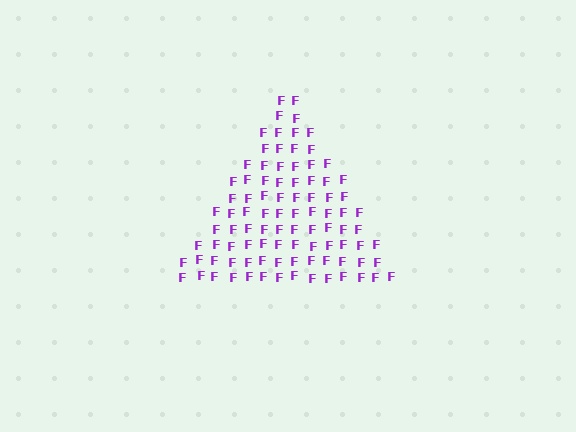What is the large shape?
The large shape is a triangle.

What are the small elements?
The small elements are letter F's.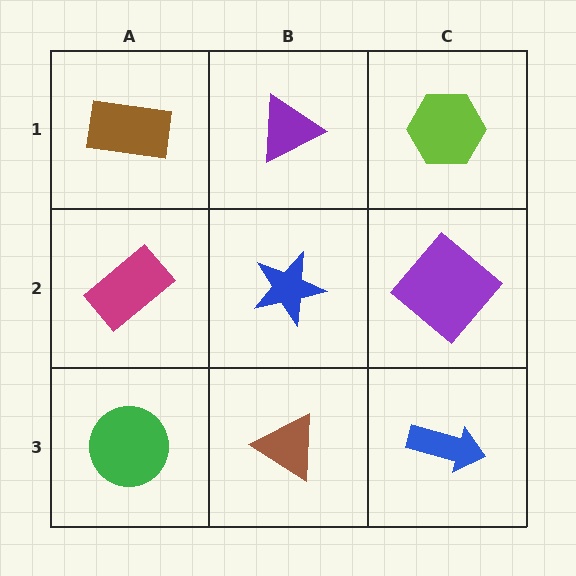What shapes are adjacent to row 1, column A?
A magenta rectangle (row 2, column A), a purple triangle (row 1, column B).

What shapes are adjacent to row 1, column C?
A purple diamond (row 2, column C), a purple triangle (row 1, column B).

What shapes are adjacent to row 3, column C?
A purple diamond (row 2, column C), a brown triangle (row 3, column B).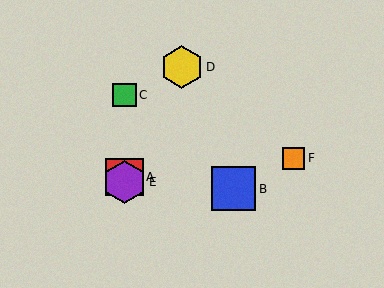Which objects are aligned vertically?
Objects A, C, E are aligned vertically.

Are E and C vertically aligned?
Yes, both are at x≈125.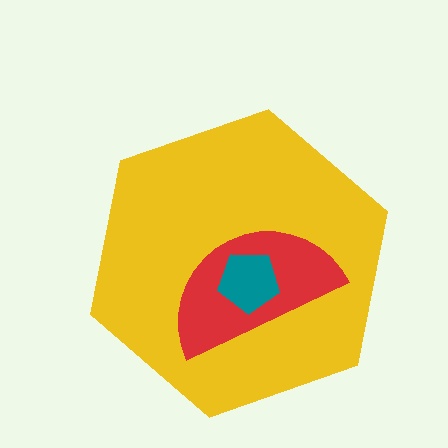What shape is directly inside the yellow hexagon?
The red semicircle.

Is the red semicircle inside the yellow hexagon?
Yes.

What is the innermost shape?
The teal pentagon.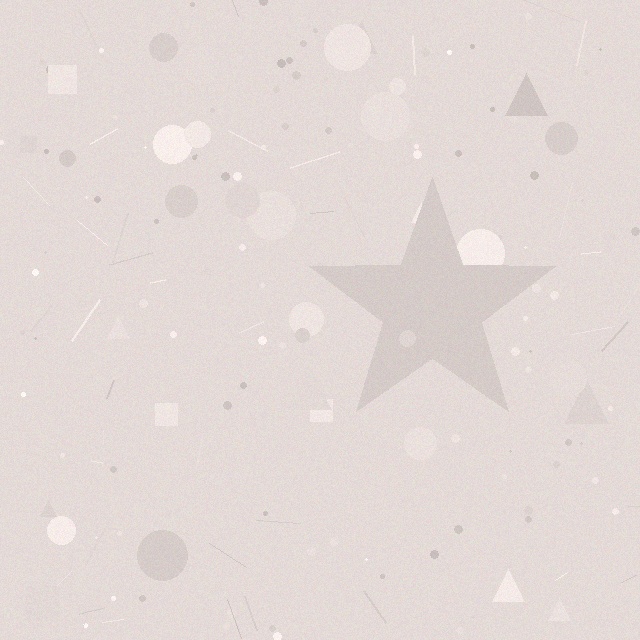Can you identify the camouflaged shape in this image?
The camouflaged shape is a star.